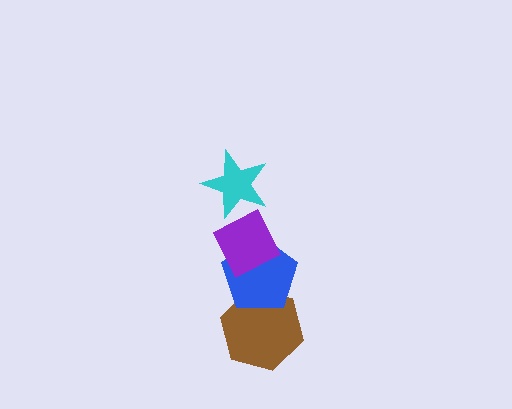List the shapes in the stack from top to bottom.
From top to bottom: the cyan star, the purple diamond, the blue pentagon, the brown hexagon.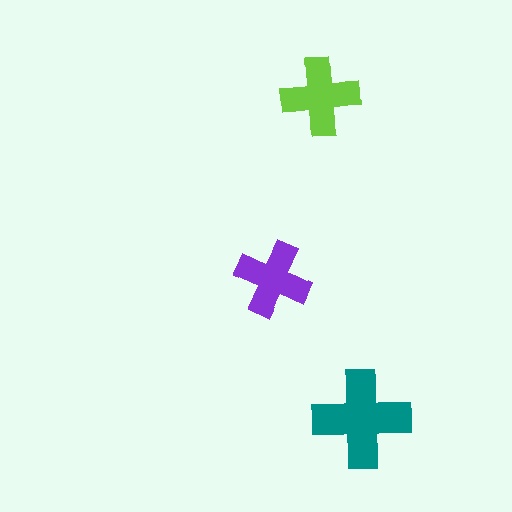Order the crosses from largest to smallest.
the teal one, the lime one, the purple one.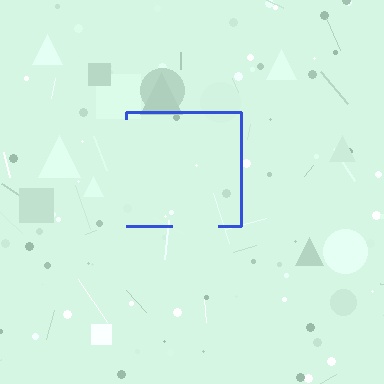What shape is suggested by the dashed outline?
The dashed outline suggests a square.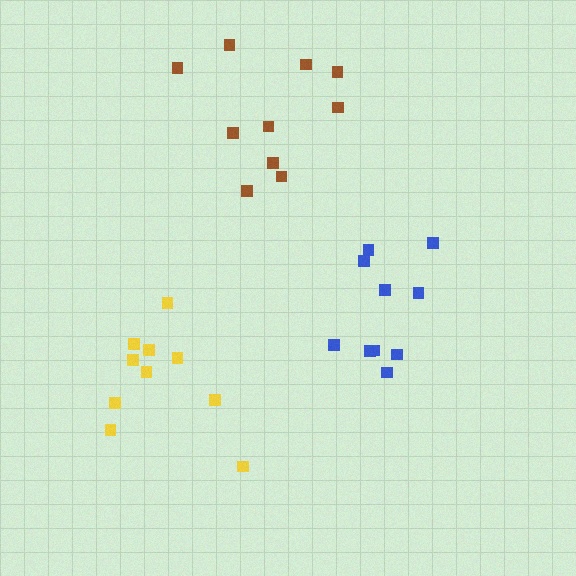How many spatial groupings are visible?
There are 3 spatial groupings.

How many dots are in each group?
Group 1: 10 dots, Group 2: 10 dots, Group 3: 10 dots (30 total).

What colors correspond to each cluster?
The clusters are colored: brown, blue, yellow.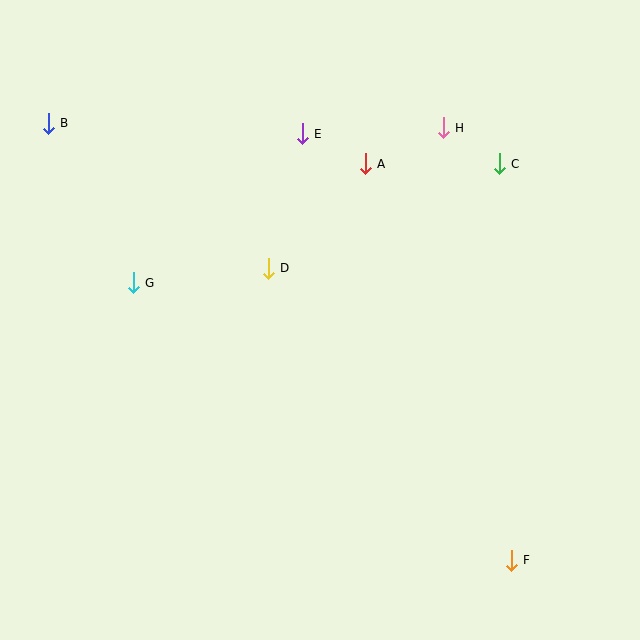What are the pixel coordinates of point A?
Point A is at (365, 164).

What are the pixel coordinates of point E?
Point E is at (302, 134).